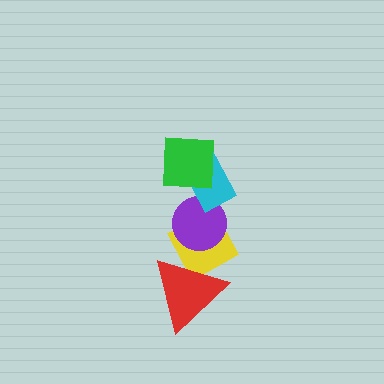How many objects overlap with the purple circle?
2 objects overlap with the purple circle.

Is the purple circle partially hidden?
Yes, it is partially covered by another shape.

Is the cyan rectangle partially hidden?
Yes, it is partially covered by another shape.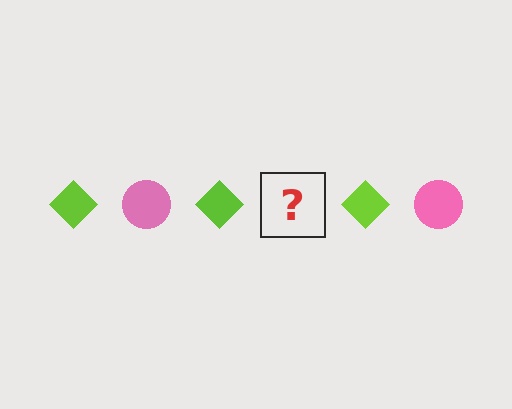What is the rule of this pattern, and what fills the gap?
The rule is that the pattern alternates between lime diamond and pink circle. The gap should be filled with a pink circle.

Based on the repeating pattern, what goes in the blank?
The blank should be a pink circle.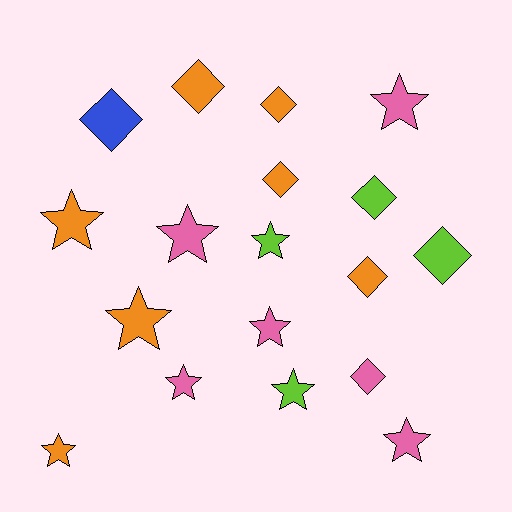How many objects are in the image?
There are 18 objects.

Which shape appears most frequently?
Star, with 10 objects.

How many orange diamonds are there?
There are 4 orange diamonds.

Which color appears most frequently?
Orange, with 7 objects.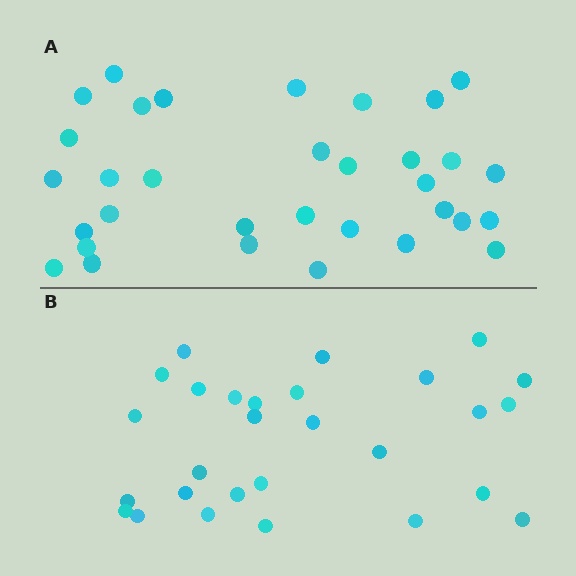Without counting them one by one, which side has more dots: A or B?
Region A (the top region) has more dots.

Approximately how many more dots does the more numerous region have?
Region A has about 5 more dots than region B.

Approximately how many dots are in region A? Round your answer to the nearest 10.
About 30 dots. (The exact count is 33, which rounds to 30.)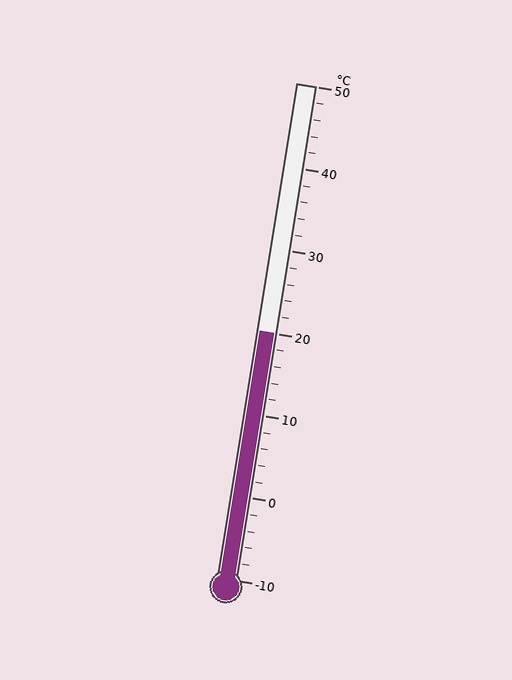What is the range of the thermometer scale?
The thermometer scale ranges from -10°C to 50°C.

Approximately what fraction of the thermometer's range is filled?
The thermometer is filled to approximately 50% of its range.